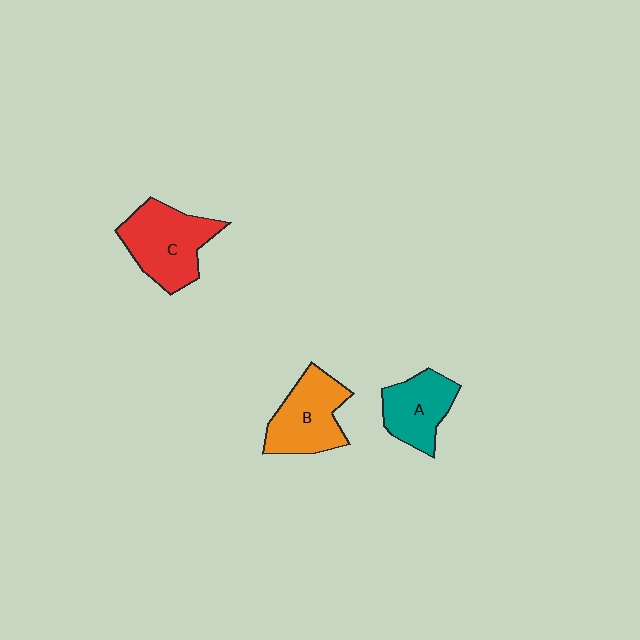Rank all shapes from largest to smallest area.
From largest to smallest: C (red), B (orange), A (teal).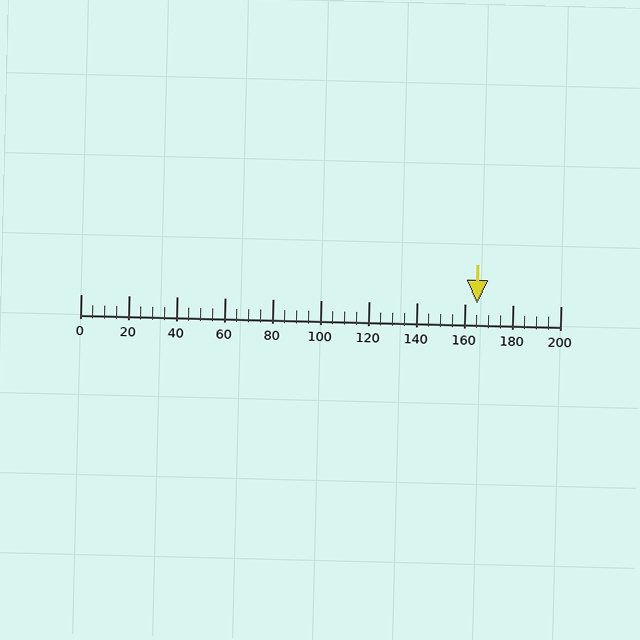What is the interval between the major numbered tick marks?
The major tick marks are spaced 20 units apart.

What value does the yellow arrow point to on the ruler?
The yellow arrow points to approximately 165.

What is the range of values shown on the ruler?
The ruler shows values from 0 to 200.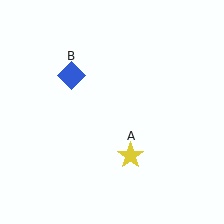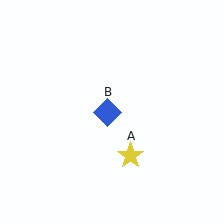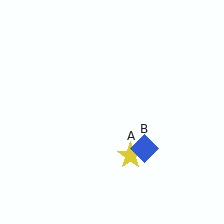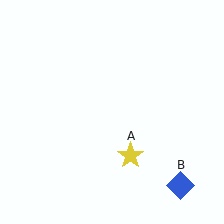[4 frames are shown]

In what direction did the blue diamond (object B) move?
The blue diamond (object B) moved down and to the right.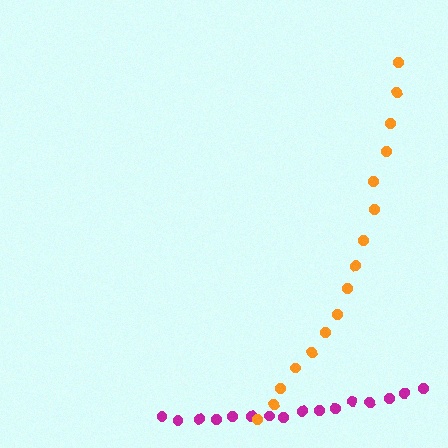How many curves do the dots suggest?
There are 2 distinct paths.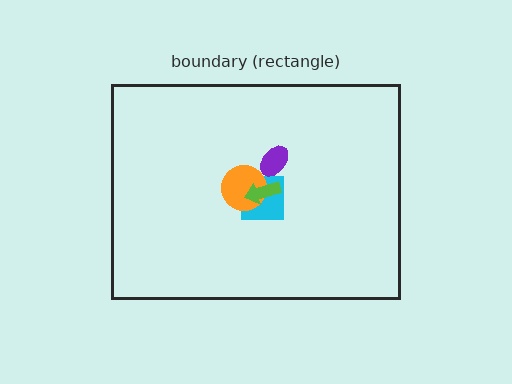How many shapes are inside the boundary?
4 inside, 0 outside.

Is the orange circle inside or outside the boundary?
Inside.